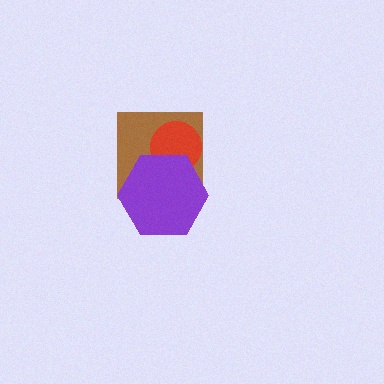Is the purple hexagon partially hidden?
No, no other shape covers it.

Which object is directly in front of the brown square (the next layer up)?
The red circle is directly in front of the brown square.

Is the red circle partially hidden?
Yes, it is partially covered by another shape.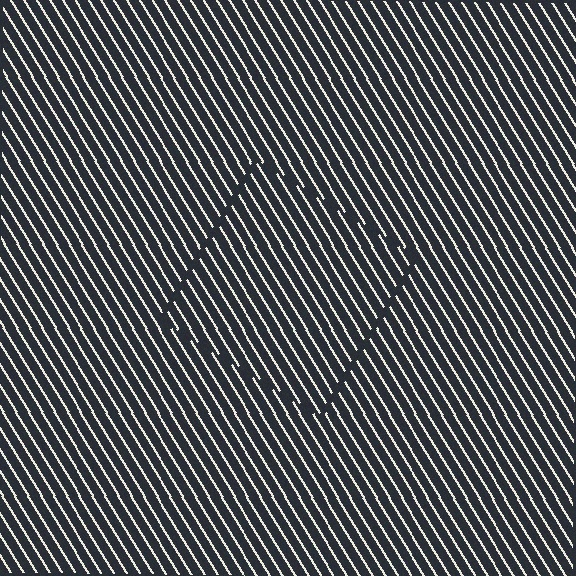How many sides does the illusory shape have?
4 sides — the line-ends trace a square.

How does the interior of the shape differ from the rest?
The interior of the shape contains the same grating, shifted by half a period — the contour is defined by the phase discontinuity where line-ends from the inner and outer gratings abut.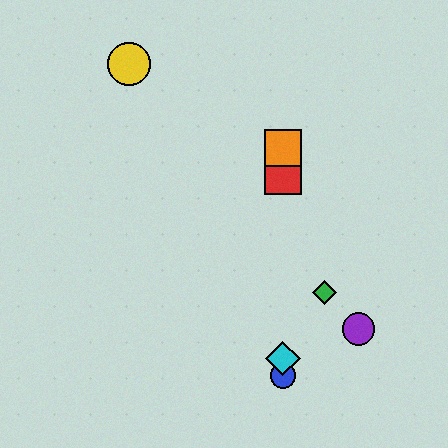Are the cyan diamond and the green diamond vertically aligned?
No, the cyan diamond is at x≈283 and the green diamond is at x≈324.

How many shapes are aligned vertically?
4 shapes (the red square, the blue circle, the orange square, the cyan diamond) are aligned vertically.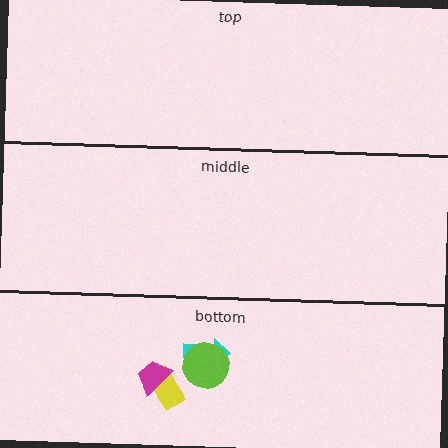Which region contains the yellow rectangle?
The bottom region.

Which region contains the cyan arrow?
The bottom region.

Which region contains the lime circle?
The bottom region.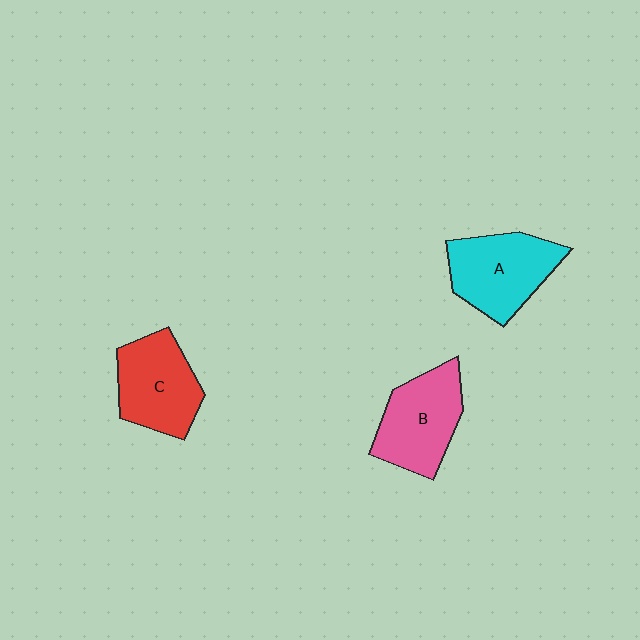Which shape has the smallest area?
Shape C (red).